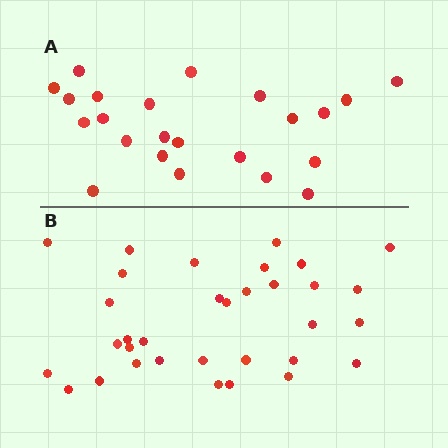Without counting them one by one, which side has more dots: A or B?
Region B (the bottom region) has more dots.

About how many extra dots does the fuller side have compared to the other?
Region B has roughly 10 or so more dots than region A.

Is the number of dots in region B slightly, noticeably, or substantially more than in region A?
Region B has noticeably more, but not dramatically so. The ratio is roughly 1.4 to 1.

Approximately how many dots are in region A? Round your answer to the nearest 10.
About 20 dots. (The exact count is 23, which rounds to 20.)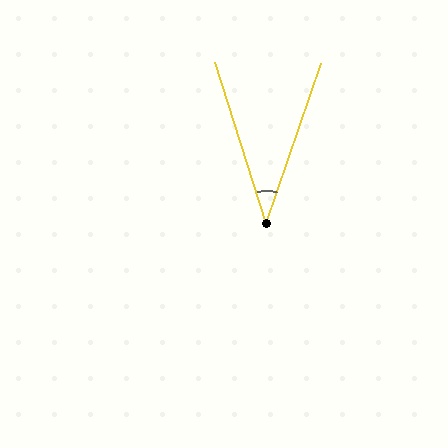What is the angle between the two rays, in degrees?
Approximately 37 degrees.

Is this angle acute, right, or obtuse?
It is acute.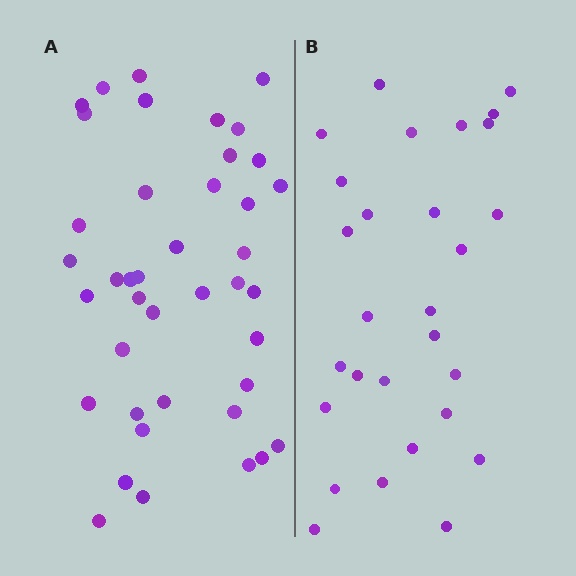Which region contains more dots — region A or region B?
Region A (the left region) has more dots.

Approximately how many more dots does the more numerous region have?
Region A has approximately 15 more dots than region B.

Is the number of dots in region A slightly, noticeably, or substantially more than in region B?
Region A has substantially more. The ratio is roughly 1.5 to 1.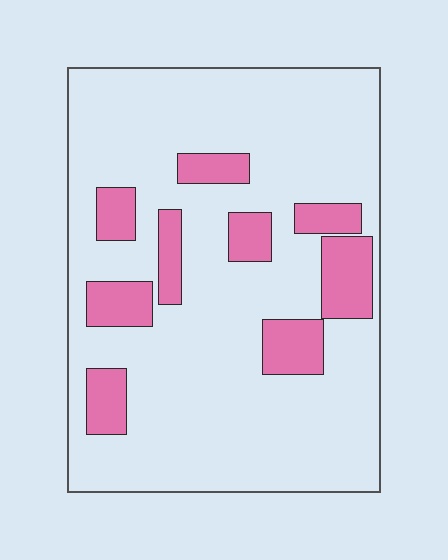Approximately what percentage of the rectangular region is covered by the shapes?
Approximately 20%.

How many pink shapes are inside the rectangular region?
9.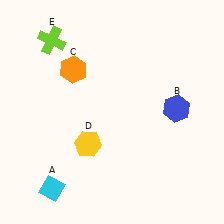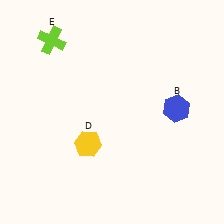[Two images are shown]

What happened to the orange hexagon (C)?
The orange hexagon (C) was removed in Image 2. It was in the top-left area of Image 1.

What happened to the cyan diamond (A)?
The cyan diamond (A) was removed in Image 2. It was in the bottom-left area of Image 1.